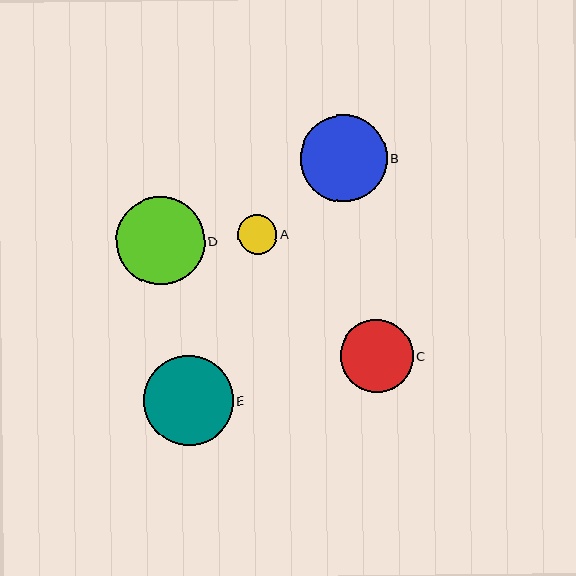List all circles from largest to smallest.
From largest to smallest: E, D, B, C, A.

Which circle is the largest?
Circle E is the largest with a size of approximately 89 pixels.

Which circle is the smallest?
Circle A is the smallest with a size of approximately 40 pixels.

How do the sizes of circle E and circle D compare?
Circle E and circle D are approximately the same size.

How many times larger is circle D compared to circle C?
Circle D is approximately 1.2 times the size of circle C.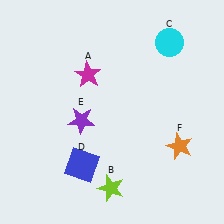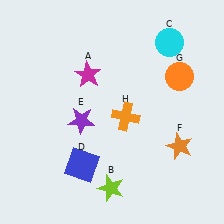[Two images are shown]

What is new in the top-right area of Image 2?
An orange circle (G) was added in the top-right area of Image 2.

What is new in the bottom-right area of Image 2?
An orange cross (H) was added in the bottom-right area of Image 2.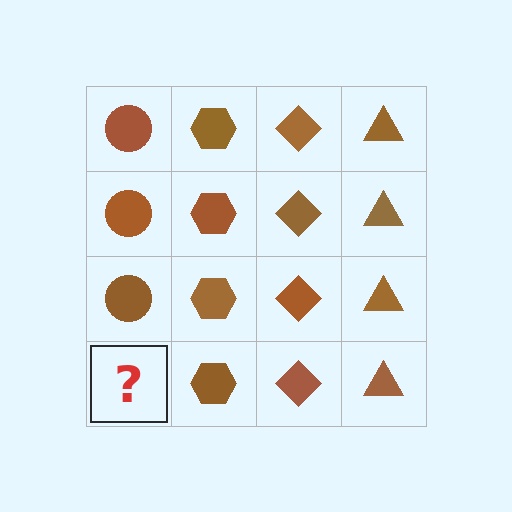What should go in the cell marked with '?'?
The missing cell should contain a brown circle.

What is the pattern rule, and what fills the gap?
The rule is that each column has a consistent shape. The gap should be filled with a brown circle.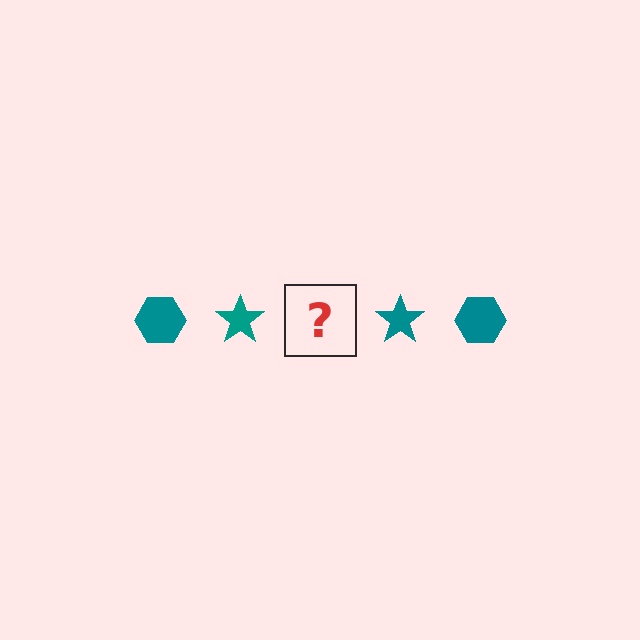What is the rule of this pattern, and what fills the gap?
The rule is that the pattern cycles through hexagon, star shapes in teal. The gap should be filled with a teal hexagon.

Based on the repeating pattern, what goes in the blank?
The blank should be a teal hexagon.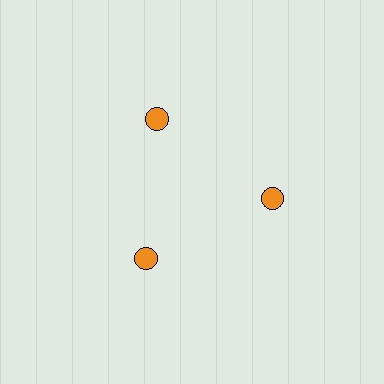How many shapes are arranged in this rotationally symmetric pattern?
There are 3 shapes, arranged in 3 groups of 1.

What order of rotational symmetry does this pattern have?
This pattern has 3-fold rotational symmetry.